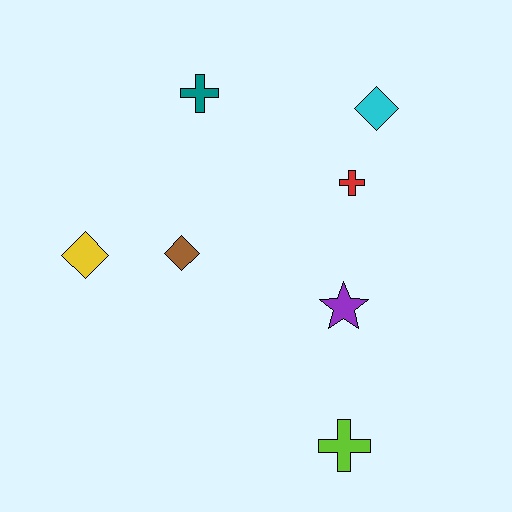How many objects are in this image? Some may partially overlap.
There are 7 objects.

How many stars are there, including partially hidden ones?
There is 1 star.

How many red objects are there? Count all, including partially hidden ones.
There is 1 red object.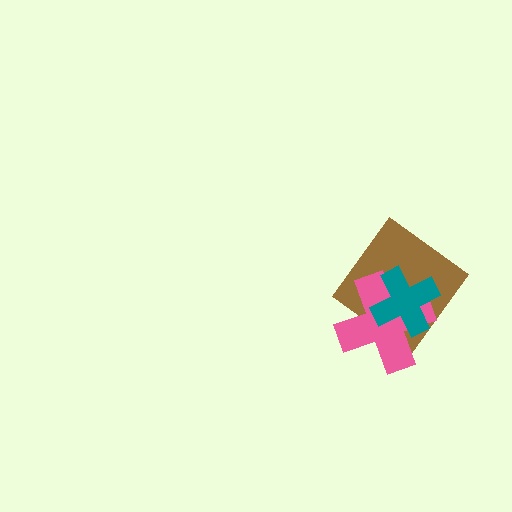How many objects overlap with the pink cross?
2 objects overlap with the pink cross.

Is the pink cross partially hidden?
Yes, it is partially covered by another shape.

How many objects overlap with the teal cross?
2 objects overlap with the teal cross.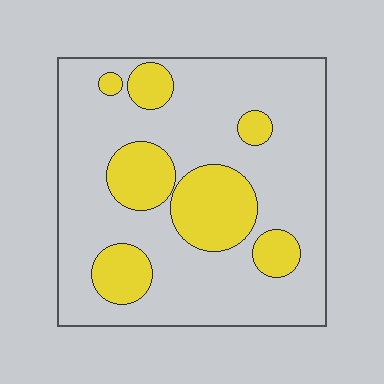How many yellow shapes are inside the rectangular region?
7.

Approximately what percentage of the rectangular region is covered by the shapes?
Approximately 25%.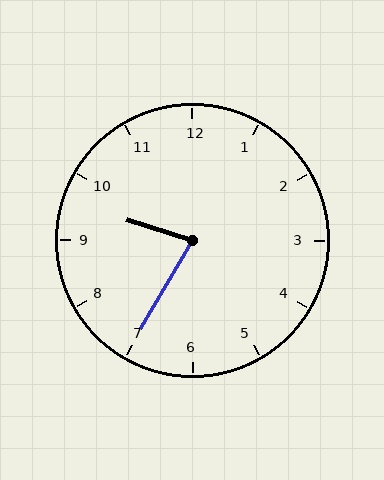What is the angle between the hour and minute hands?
Approximately 78 degrees.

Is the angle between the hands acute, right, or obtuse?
It is acute.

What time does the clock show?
9:35.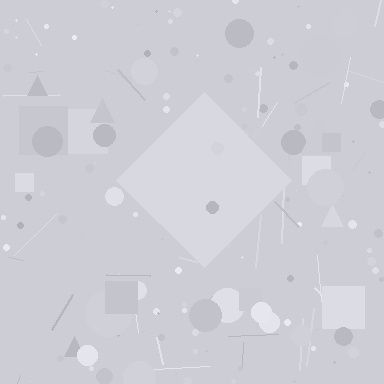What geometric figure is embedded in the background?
A diamond is embedded in the background.